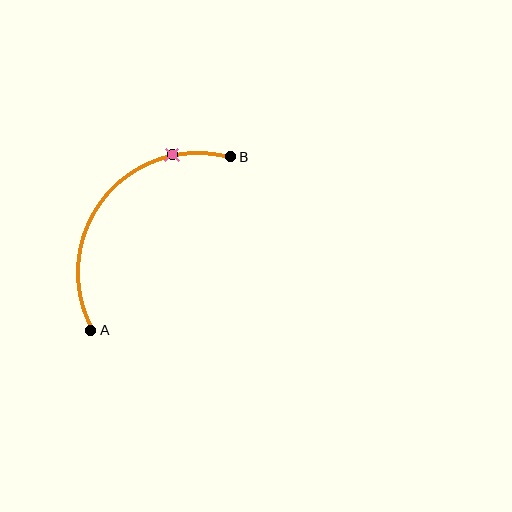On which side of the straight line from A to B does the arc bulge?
The arc bulges above and to the left of the straight line connecting A and B.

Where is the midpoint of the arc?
The arc midpoint is the point on the curve farthest from the straight line joining A and B. It sits above and to the left of that line.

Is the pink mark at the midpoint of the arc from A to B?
No. The pink mark lies on the arc but is closer to endpoint B. The arc midpoint would be at the point on the curve equidistant along the arc from both A and B.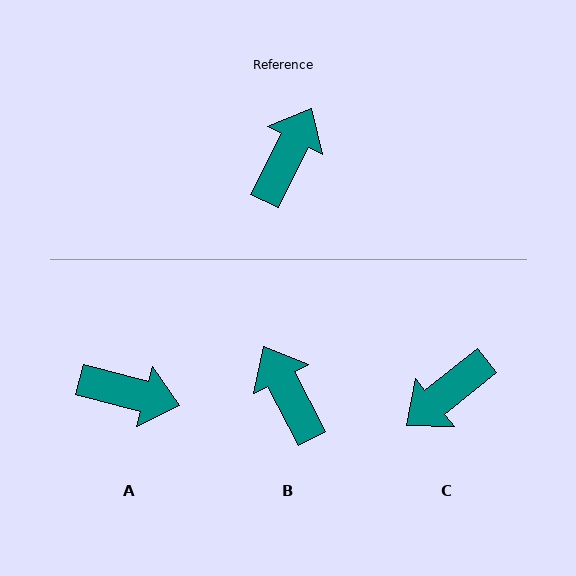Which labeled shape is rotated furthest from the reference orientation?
C, about 156 degrees away.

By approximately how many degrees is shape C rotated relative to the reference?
Approximately 156 degrees counter-clockwise.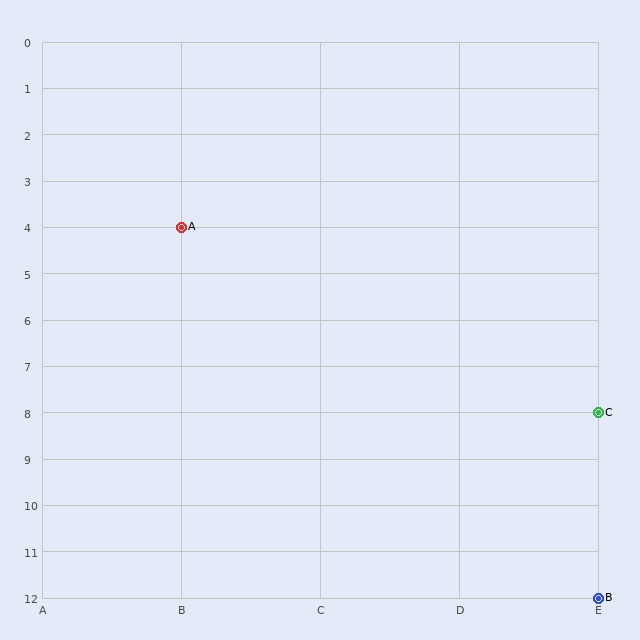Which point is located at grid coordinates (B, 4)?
Point A is at (B, 4).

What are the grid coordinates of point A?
Point A is at grid coordinates (B, 4).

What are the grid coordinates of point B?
Point B is at grid coordinates (E, 12).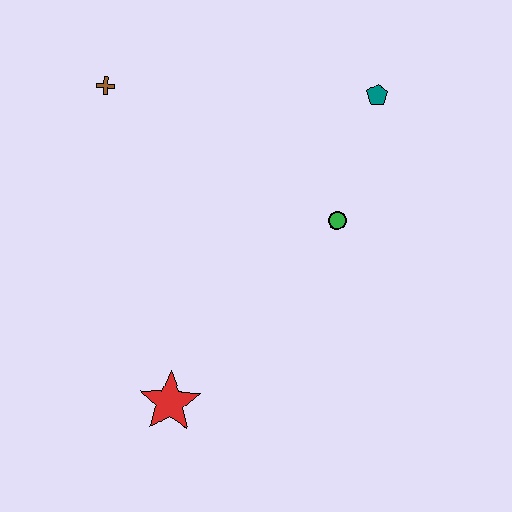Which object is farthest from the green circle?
The brown cross is farthest from the green circle.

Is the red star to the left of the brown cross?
No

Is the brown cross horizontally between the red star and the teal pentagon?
No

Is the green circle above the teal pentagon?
No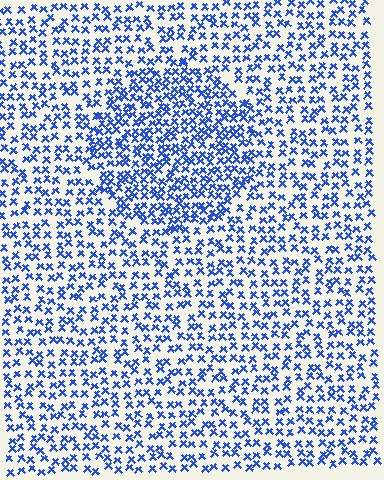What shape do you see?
I see a circle.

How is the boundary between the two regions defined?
The boundary is defined by a change in element density (approximately 1.7x ratio). All elements are the same color, size, and shape.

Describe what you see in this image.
The image contains small blue elements arranged at two different densities. A circle-shaped region is visible where the elements are more densely packed than the surrounding area.